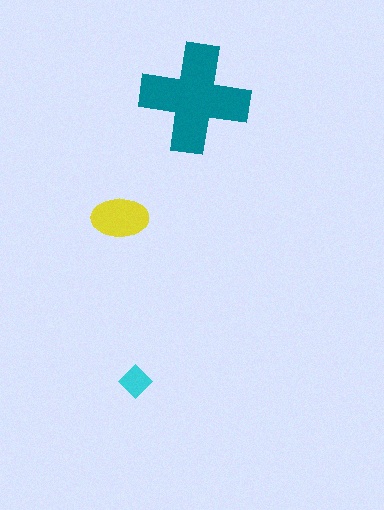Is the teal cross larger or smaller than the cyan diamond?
Larger.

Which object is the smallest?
The cyan diamond.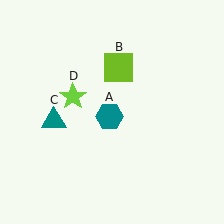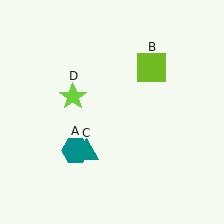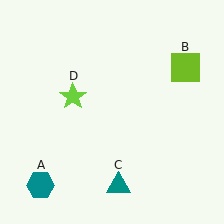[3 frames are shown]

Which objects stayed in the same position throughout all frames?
Lime star (object D) remained stationary.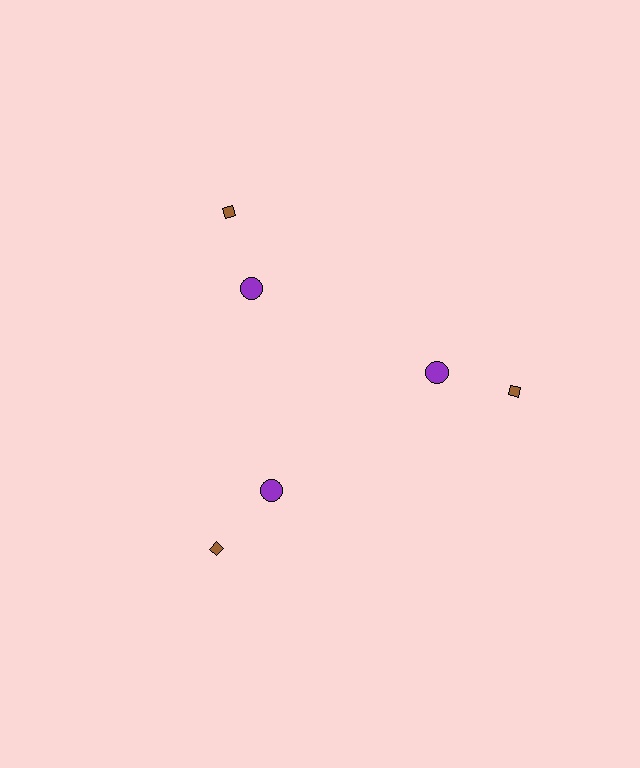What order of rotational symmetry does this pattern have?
This pattern has 3-fold rotational symmetry.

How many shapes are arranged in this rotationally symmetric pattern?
There are 6 shapes, arranged in 3 groups of 2.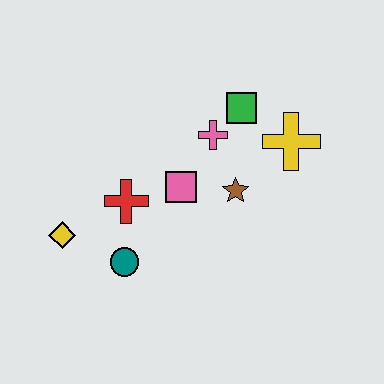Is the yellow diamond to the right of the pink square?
No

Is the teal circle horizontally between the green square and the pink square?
No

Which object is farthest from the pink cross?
The yellow diamond is farthest from the pink cross.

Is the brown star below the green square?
Yes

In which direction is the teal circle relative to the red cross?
The teal circle is below the red cross.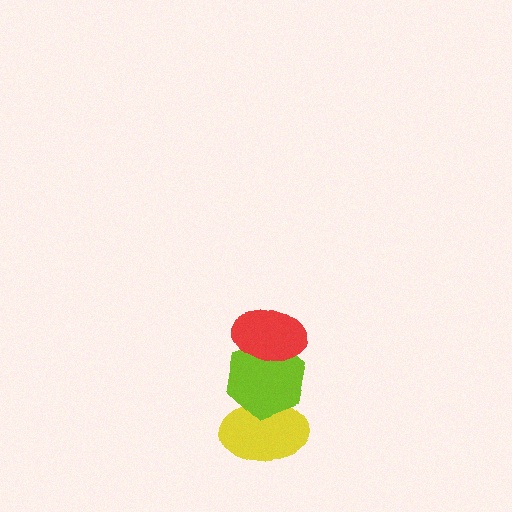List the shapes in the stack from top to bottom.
From top to bottom: the red ellipse, the lime hexagon, the yellow ellipse.